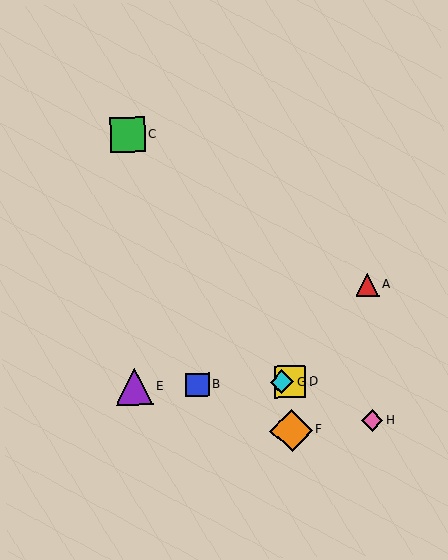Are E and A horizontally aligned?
No, E is at y≈386 and A is at y≈285.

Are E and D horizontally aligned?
Yes, both are at y≈386.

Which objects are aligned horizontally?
Objects B, D, E, G are aligned horizontally.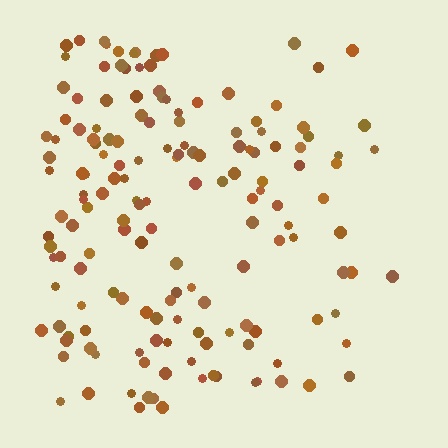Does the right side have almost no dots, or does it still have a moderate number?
Still a moderate number, just noticeably fewer than the left.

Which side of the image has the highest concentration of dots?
The left.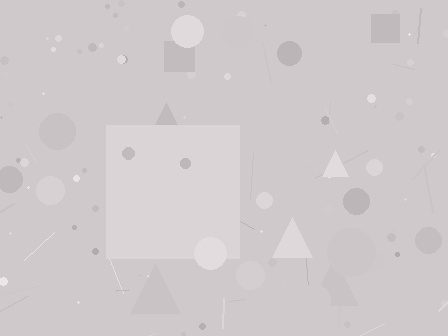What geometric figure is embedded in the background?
A square is embedded in the background.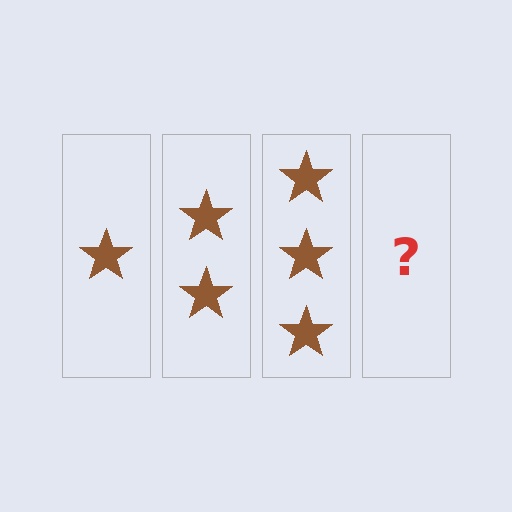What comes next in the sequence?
The next element should be 4 stars.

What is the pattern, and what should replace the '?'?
The pattern is that each step adds one more star. The '?' should be 4 stars.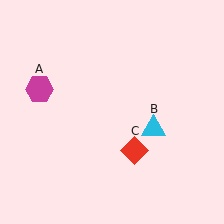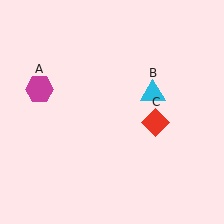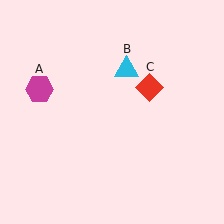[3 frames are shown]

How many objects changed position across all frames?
2 objects changed position: cyan triangle (object B), red diamond (object C).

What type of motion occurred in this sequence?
The cyan triangle (object B), red diamond (object C) rotated counterclockwise around the center of the scene.